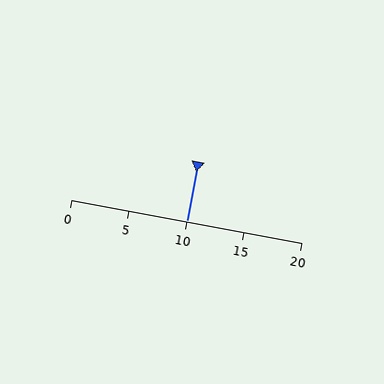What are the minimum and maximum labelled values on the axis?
The axis runs from 0 to 20.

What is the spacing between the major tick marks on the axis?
The major ticks are spaced 5 apart.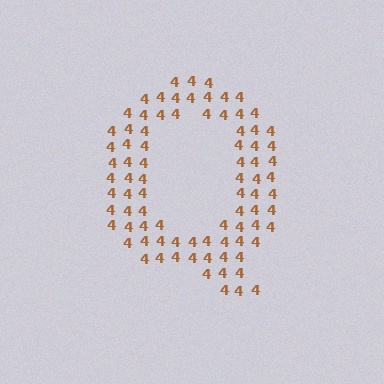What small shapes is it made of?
It is made of small digit 4's.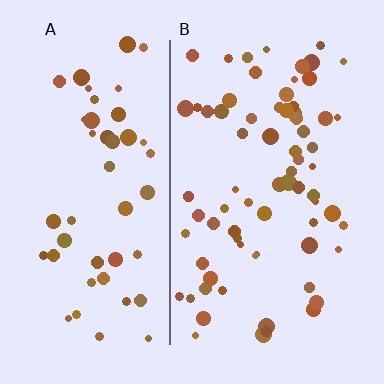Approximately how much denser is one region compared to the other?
Approximately 1.5× — region B over region A.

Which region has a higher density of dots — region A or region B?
B (the right).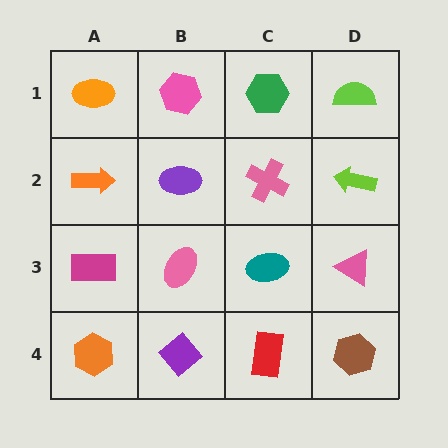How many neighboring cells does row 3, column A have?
3.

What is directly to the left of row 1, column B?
An orange ellipse.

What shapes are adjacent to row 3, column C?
A pink cross (row 2, column C), a red rectangle (row 4, column C), a pink ellipse (row 3, column B), a pink triangle (row 3, column D).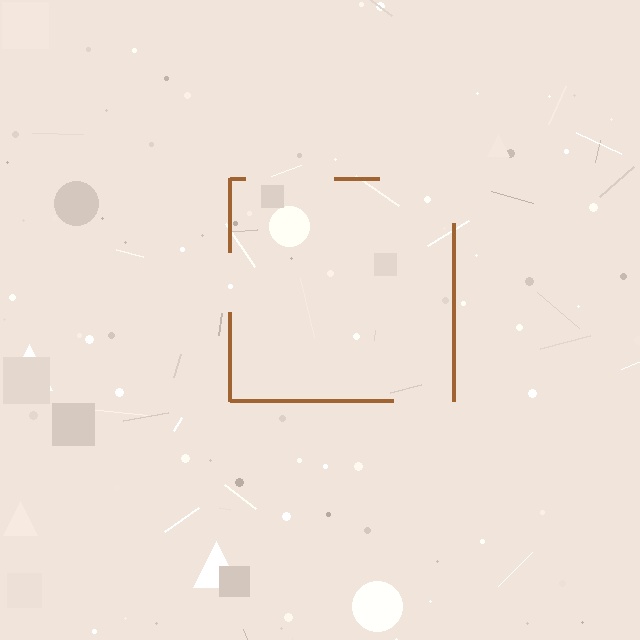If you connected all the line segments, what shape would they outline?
They would outline a square.